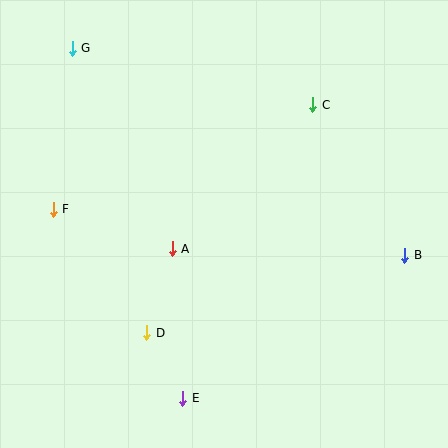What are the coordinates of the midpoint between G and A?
The midpoint between G and A is at (122, 149).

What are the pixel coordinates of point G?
Point G is at (72, 48).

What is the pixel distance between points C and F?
The distance between C and F is 280 pixels.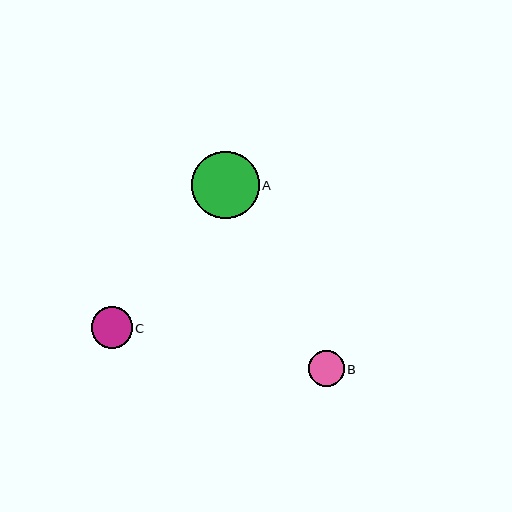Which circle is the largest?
Circle A is the largest with a size of approximately 67 pixels.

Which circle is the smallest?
Circle B is the smallest with a size of approximately 36 pixels.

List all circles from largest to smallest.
From largest to smallest: A, C, B.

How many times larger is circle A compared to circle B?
Circle A is approximately 1.9 times the size of circle B.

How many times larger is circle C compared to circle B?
Circle C is approximately 1.2 times the size of circle B.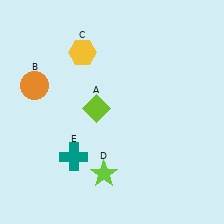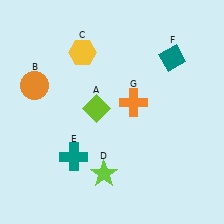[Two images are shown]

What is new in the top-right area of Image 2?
A teal diamond (F) was added in the top-right area of Image 2.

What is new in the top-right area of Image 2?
An orange cross (G) was added in the top-right area of Image 2.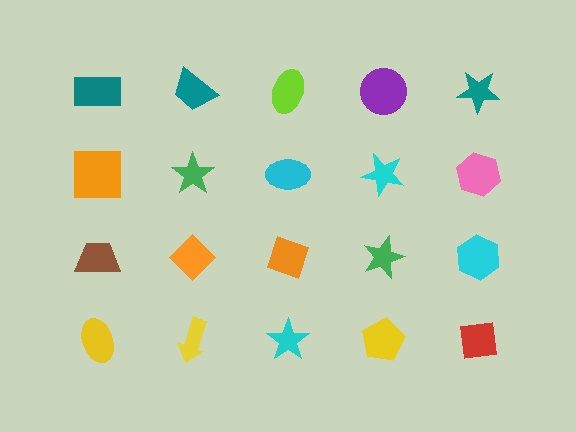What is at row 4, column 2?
A yellow arrow.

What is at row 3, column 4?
A green star.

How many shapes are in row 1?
5 shapes.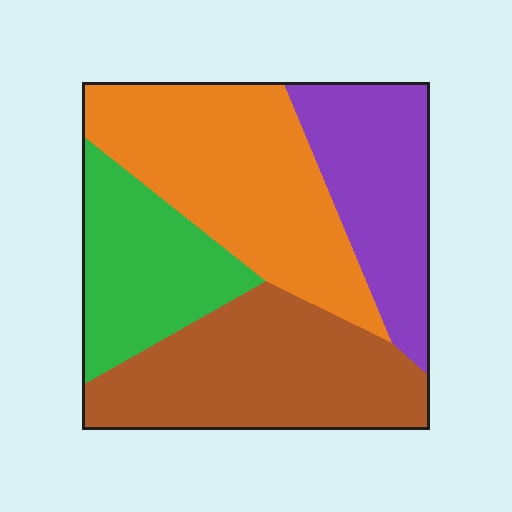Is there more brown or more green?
Brown.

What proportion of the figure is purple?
Purple takes up less than a quarter of the figure.